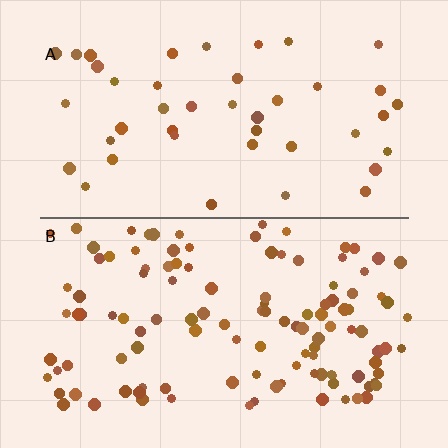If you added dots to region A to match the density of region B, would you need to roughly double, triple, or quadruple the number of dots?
Approximately triple.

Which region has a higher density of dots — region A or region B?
B (the bottom).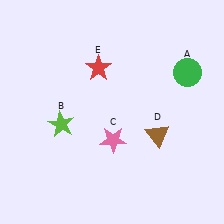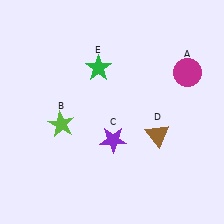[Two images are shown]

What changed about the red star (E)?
In Image 1, E is red. In Image 2, it changed to green.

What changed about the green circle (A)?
In Image 1, A is green. In Image 2, it changed to magenta.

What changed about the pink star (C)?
In Image 1, C is pink. In Image 2, it changed to purple.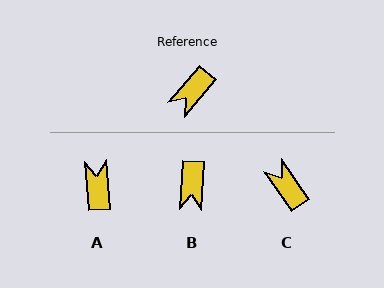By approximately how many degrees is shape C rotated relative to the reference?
Approximately 105 degrees clockwise.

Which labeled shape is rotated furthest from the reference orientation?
A, about 135 degrees away.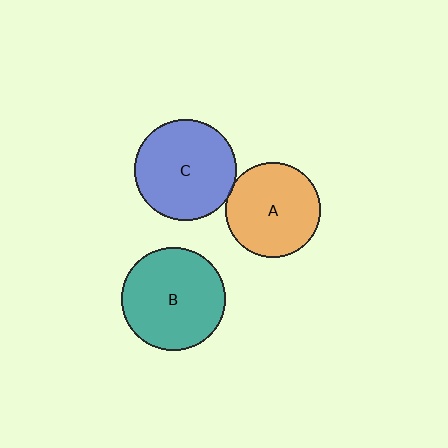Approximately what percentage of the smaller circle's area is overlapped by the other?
Approximately 5%.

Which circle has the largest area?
Circle B (teal).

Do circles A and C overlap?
Yes.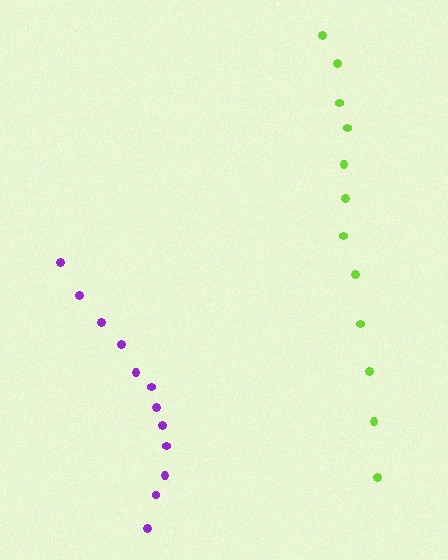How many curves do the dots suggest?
There are 2 distinct paths.